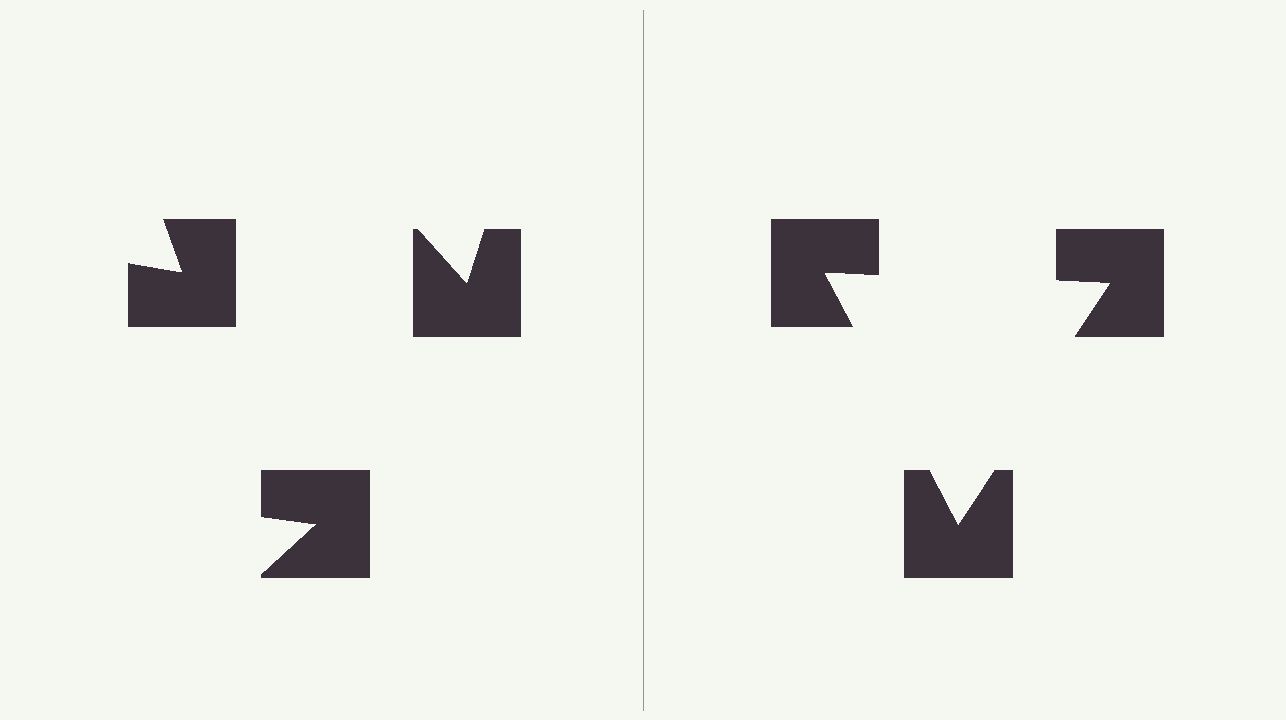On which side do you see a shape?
An illusory triangle appears on the right side. On the left side the wedge cuts are rotated, so no coherent shape forms.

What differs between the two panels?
The notched squares are positioned identically on both sides; only the wedge orientations differ. On the right they align to a triangle; on the left they are misaligned.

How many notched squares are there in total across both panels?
6 — 3 on each side.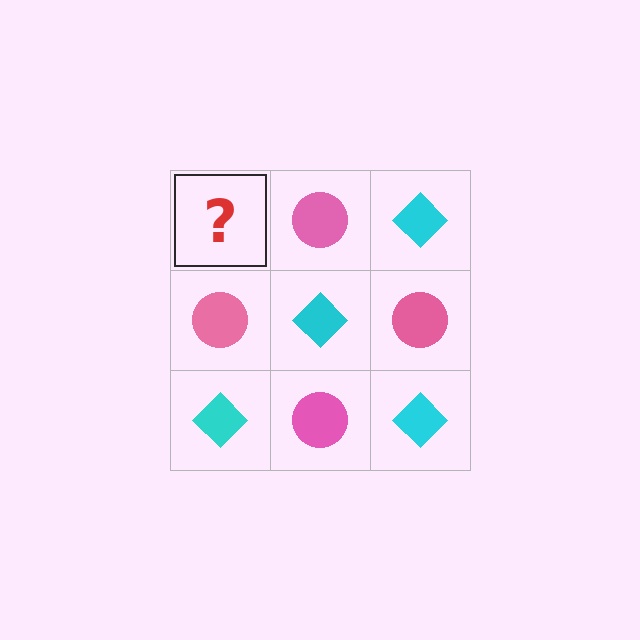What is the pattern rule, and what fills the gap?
The rule is that it alternates cyan diamond and pink circle in a checkerboard pattern. The gap should be filled with a cyan diamond.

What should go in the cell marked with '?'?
The missing cell should contain a cyan diamond.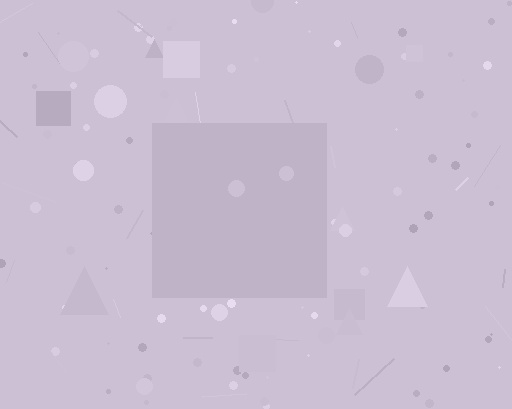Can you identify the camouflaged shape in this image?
The camouflaged shape is a square.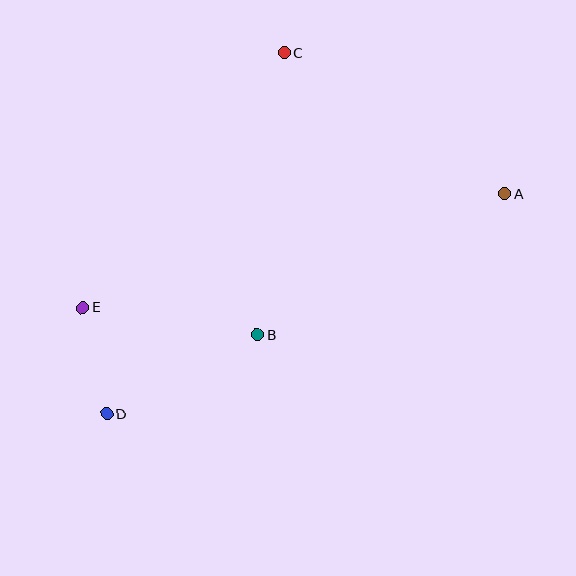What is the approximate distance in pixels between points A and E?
The distance between A and E is approximately 437 pixels.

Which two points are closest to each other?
Points D and E are closest to each other.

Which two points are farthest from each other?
Points A and D are farthest from each other.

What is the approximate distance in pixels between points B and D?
The distance between B and D is approximately 170 pixels.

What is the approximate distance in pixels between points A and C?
The distance between A and C is approximately 262 pixels.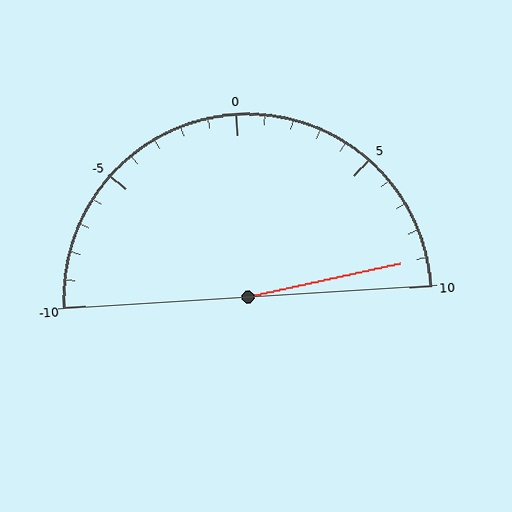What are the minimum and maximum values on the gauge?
The gauge ranges from -10 to 10.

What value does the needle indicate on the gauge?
The needle indicates approximately 9.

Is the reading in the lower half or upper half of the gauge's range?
The reading is in the upper half of the range (-10 to 10).